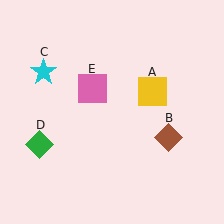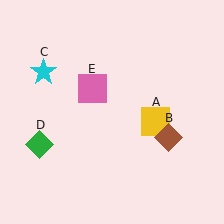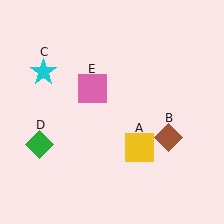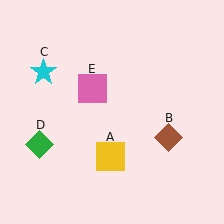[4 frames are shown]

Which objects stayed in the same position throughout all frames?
Brown diamond (object B) and cyan star (object C) and green diamond (object D) and pink square (object E) remained stationary.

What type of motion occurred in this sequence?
The yellow square (object A) rotated clockwise around the center of the scene.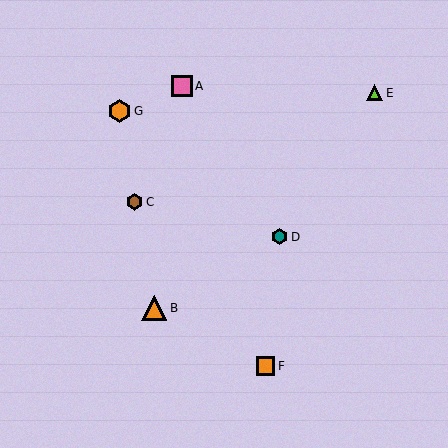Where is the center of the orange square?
The center of the orange square is at (265, 366).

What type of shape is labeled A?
Shape A is a pink square.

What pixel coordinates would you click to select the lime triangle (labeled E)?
Click at (375, 93) to select the lime triangle E.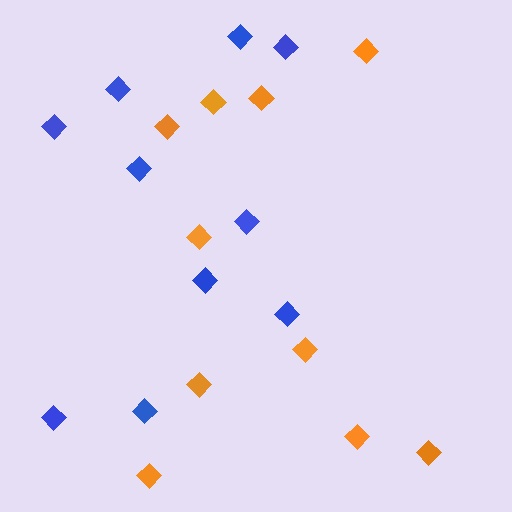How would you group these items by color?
There are 2 groups: one group of orange diamonds (10) and one group of blue diamonds (10).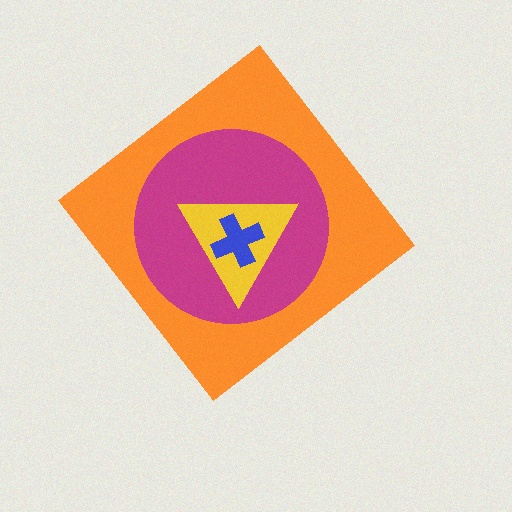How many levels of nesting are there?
4.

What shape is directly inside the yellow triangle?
The blue cross.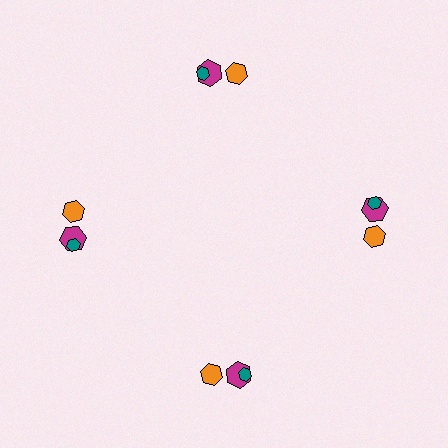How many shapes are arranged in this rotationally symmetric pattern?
There are 12 shapes, arranged in 4 groups of 3.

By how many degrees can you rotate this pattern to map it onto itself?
The pattern maps onto itself every 90 degrees of rotation.